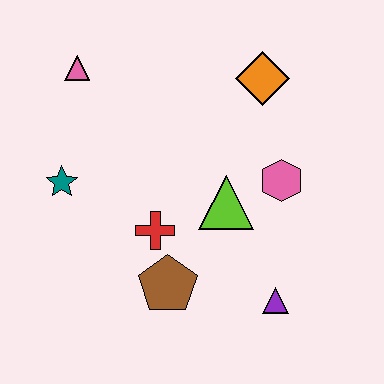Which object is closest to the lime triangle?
The pink hexagon is closest to the lime triangle.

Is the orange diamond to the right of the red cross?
Yes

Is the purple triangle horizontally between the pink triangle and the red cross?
No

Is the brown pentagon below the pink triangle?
Yes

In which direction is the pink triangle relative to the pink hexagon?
The pink triangle is to the left of the pink hexagon.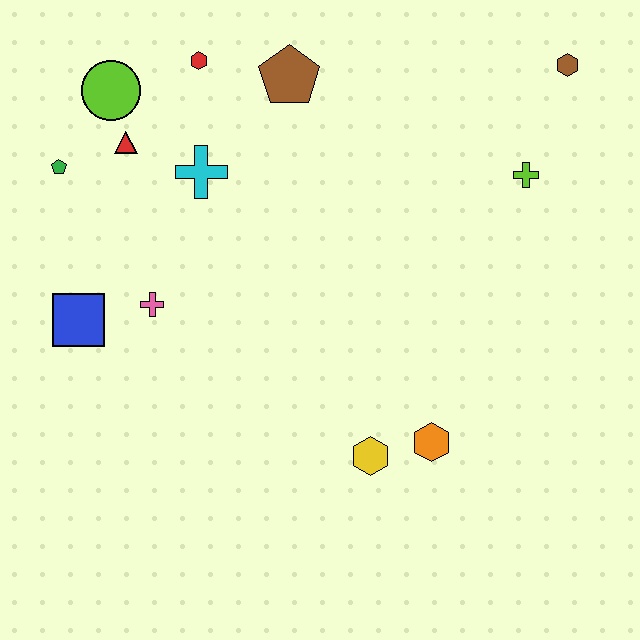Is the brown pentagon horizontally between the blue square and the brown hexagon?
Yes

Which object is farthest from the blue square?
The brown hexagon is farthest from the blue square.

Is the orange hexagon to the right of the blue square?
Yes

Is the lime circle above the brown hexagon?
No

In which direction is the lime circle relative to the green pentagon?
The lime circle is above the green pentagon.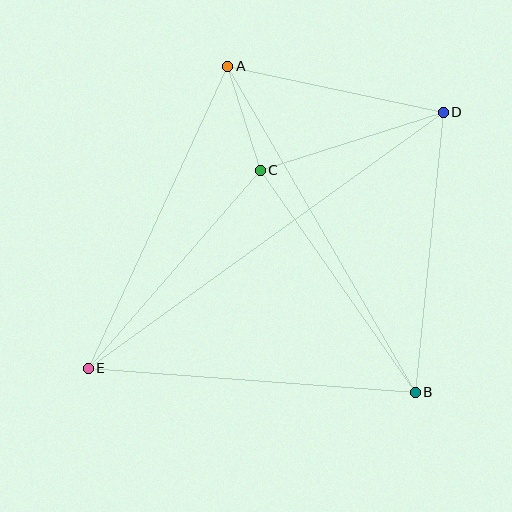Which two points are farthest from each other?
Points D and E are farthest from each other.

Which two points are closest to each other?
Points A and C are closest to each other.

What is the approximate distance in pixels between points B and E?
The distance between B and E is approximately 328 pixels.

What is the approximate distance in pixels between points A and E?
The distance between A and E is approximately 332 pixels.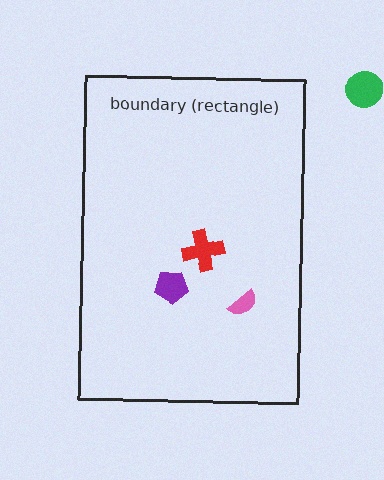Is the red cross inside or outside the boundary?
Inside.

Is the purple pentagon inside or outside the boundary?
Inside.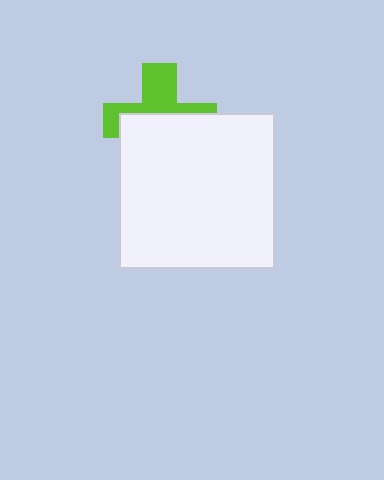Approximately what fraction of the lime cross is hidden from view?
Roughly 56% of the lime cross is hidden behind the white square.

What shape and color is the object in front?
The object in front is a white square.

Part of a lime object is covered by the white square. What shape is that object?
It is a cross.